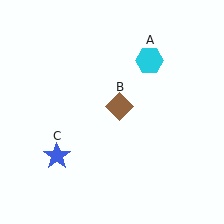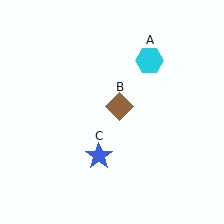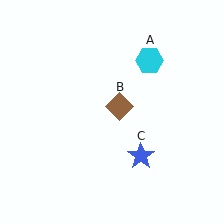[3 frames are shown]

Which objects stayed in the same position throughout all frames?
Cyan hexagon (object A) and brown diamond (object B) remained stationary.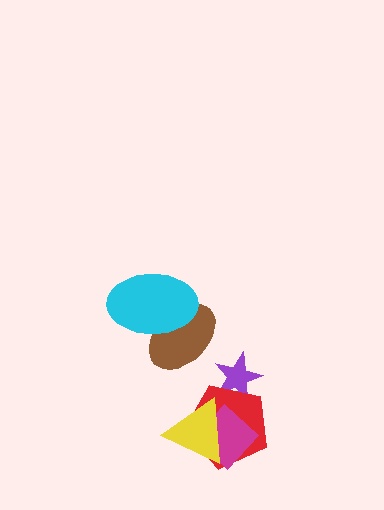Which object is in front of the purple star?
The red pentagon is in front of the purple star.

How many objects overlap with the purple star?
1 object overlaps with the purple star.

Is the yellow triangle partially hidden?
No, no other shape covers it.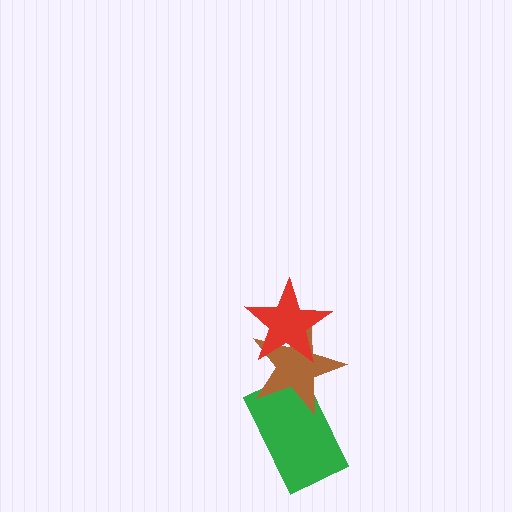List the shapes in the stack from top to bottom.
From top to bottom: the red star, the brown star, the green rectangle.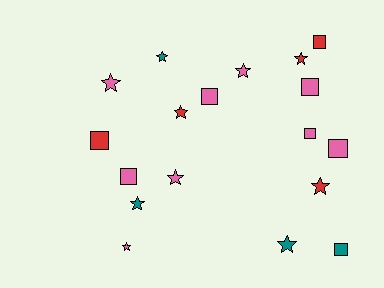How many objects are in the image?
There are 18 objects.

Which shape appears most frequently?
Star, with 10 objects.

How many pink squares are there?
There are 5 pink squares.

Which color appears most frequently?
Pink, with 9 objects.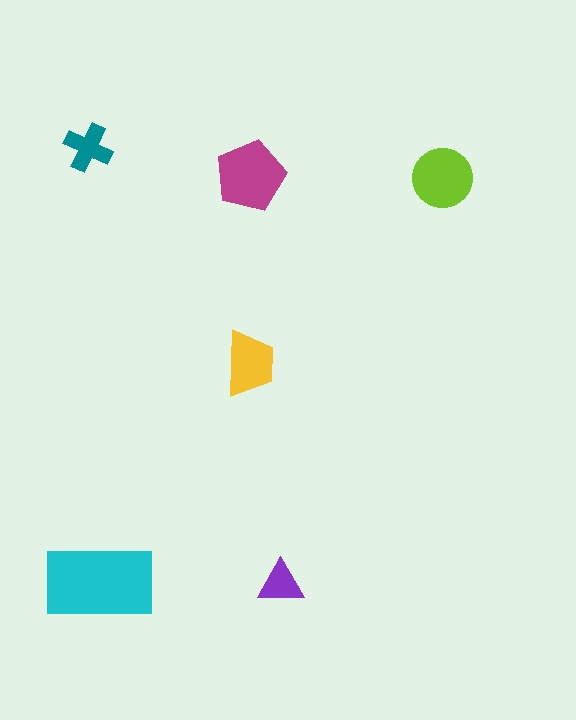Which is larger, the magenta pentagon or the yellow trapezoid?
The magenta pentagon.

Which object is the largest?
The cyan rectangle.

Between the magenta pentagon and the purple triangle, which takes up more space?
The magenta pentagon.